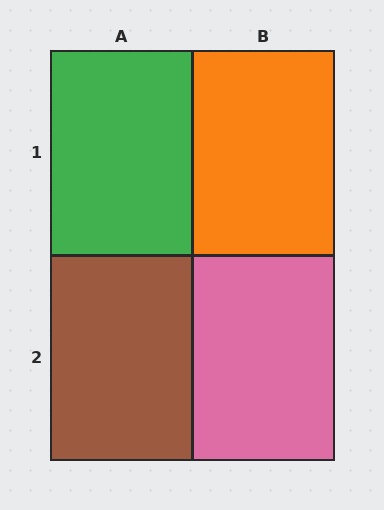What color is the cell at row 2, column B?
Pink.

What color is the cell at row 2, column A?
Brown.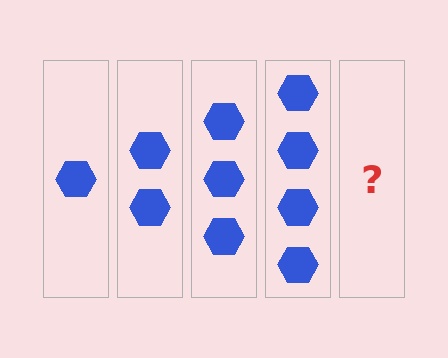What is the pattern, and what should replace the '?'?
The pattern is that each step adds one more hexagon. The '?' should be 5 hexagons.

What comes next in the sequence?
The next element should be 5 hexagons.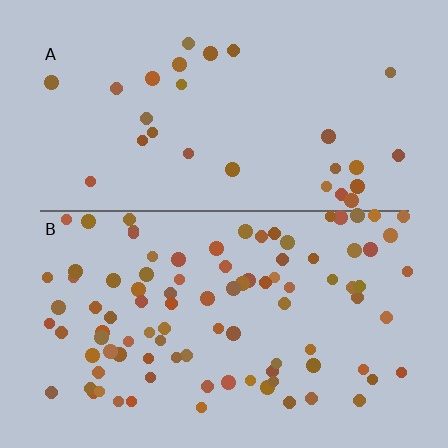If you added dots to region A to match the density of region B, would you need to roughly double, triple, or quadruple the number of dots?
Approximately triple.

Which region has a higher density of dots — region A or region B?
B (the bottom).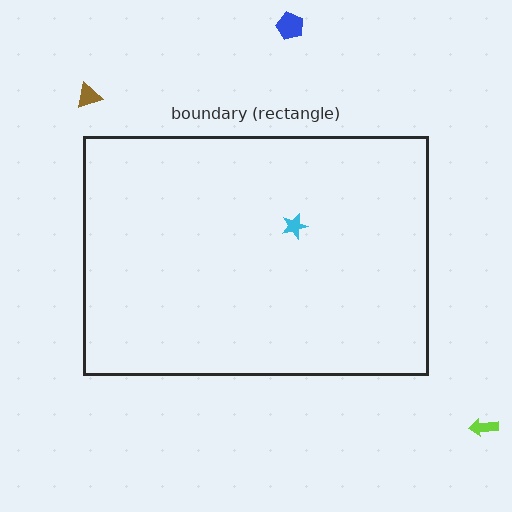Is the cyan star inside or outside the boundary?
Inside.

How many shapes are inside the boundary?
1 inside, 3 outside.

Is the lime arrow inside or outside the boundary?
Outside.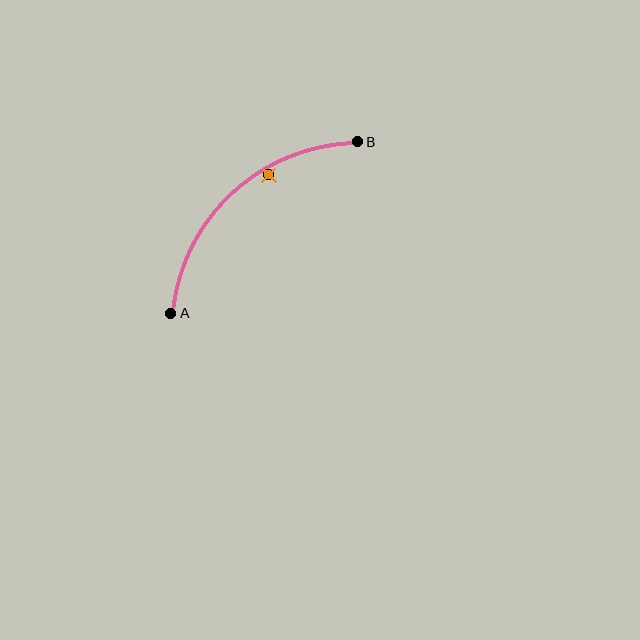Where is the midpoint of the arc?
The arc midpoint is the point on the curve farthest from the straight line joining A and B. It sits above and to the left of that line.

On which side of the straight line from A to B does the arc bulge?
The arc bulges above and to the left of the straight line connecting A and B.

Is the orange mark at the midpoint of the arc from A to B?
No — the orange mark does not lie on the arc at all. It sits slightly inside the curve.